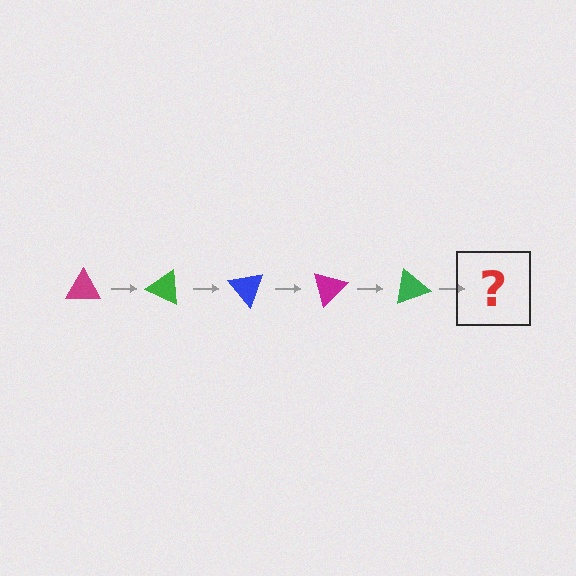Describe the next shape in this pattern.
It should be a blue triangle, rotated 125 degrees from the start.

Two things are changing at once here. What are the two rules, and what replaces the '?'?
The two rules are that it rotates 25 degrees each step and the color cycles through magenta, green, and blue. The '?' should be a blue triangle, rotated 125 degrees from the start.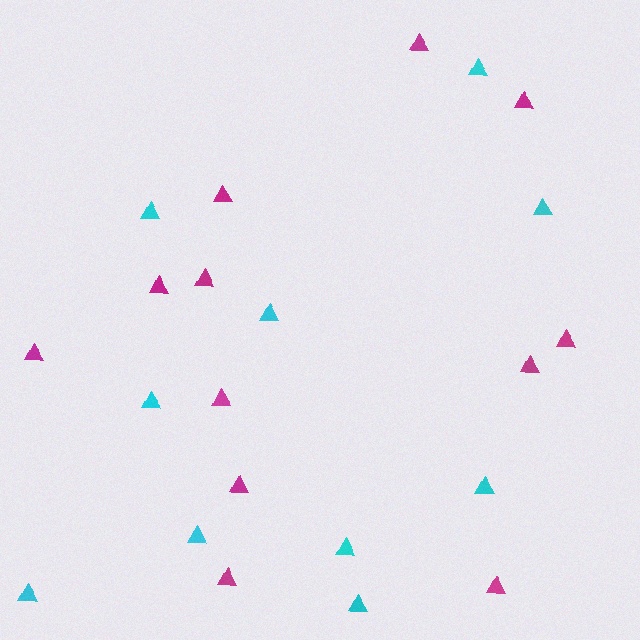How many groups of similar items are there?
There are 2 groups: one group of cyan triangles (10) and one group of magenta triangles (12).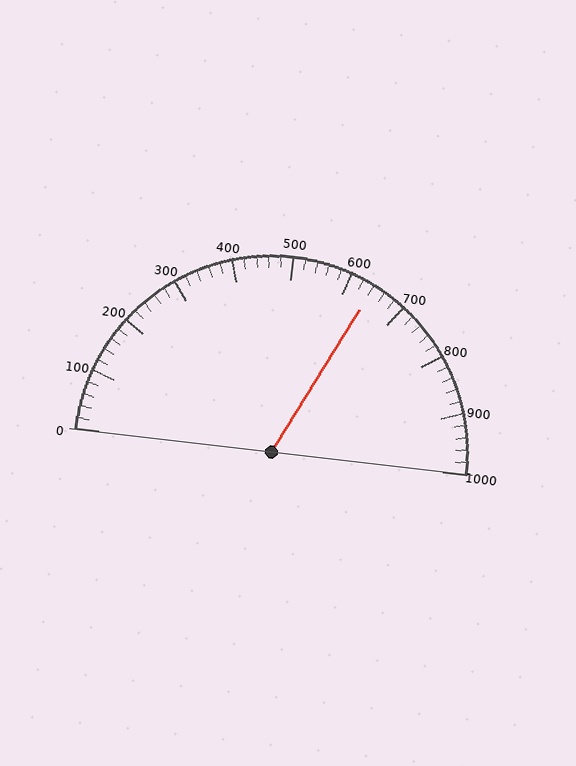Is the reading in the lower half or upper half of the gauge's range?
The reading is in the upper half of the range (0 to 1000).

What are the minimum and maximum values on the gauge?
The gauge ranges from 0 to 1000.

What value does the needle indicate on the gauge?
The needle indicates approximately 640.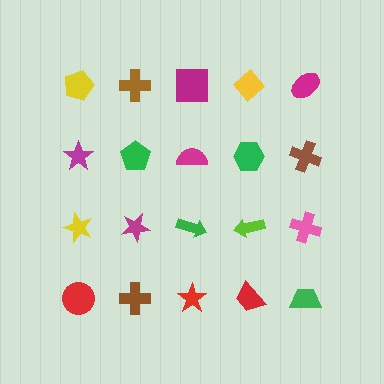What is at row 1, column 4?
A yellow diamond.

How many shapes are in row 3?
5 shapes.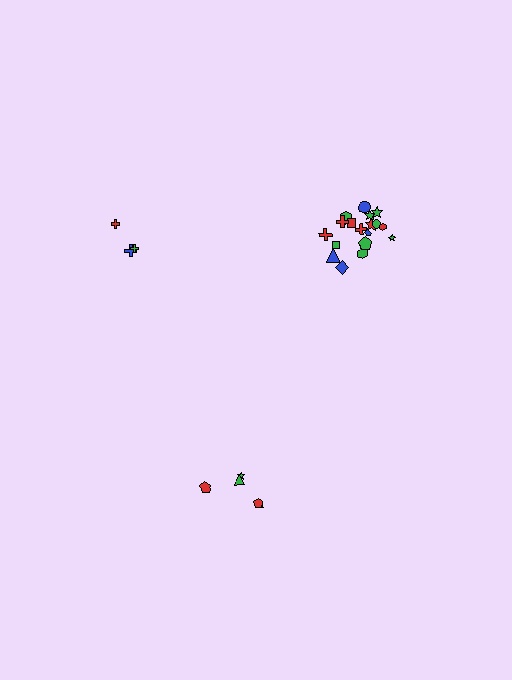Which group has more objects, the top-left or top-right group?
The top-right group.